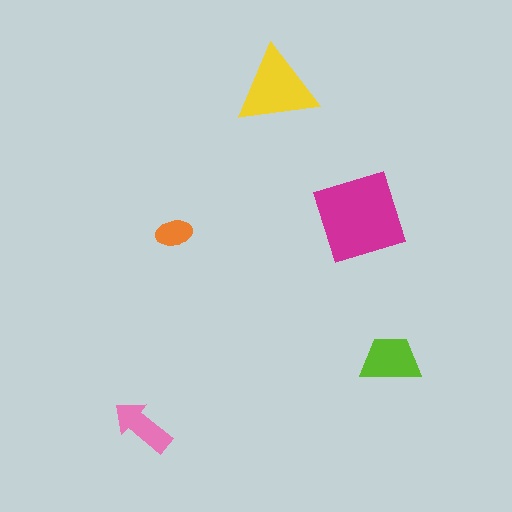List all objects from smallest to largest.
The orange ellipse, the pink arrow, the lime trapezoid, the yellow triangle, the magenta square.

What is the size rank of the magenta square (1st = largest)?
1st.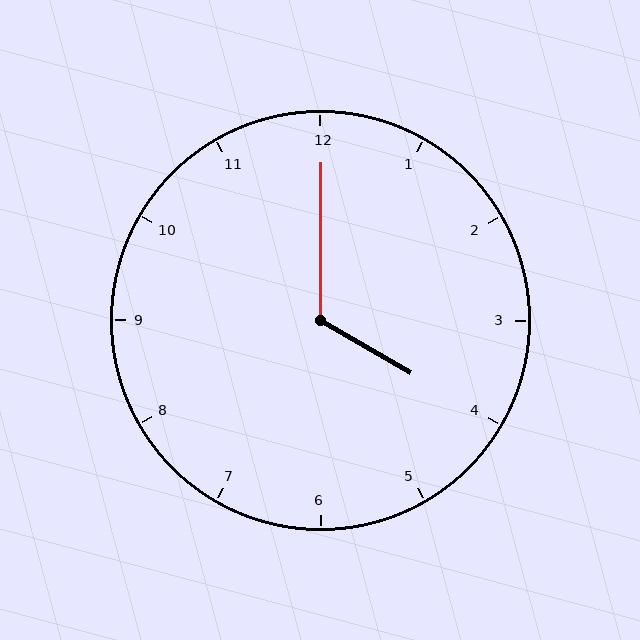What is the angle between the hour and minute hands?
Approximately 120 degrees.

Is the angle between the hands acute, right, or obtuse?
It is obtuse.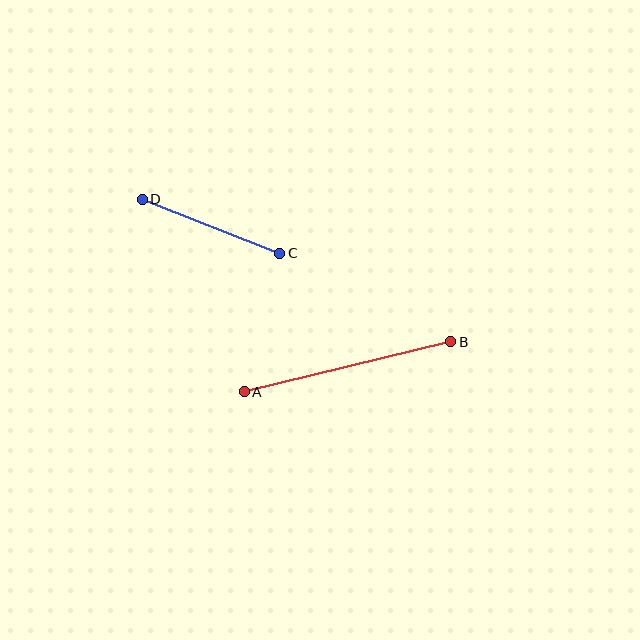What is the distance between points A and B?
The distance is approximately 213 pixels.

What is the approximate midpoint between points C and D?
The midpoint is at approximately (211, 226) pixels.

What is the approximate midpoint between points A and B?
The midpoint is at approximately (348, 367) pixels.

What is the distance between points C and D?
The distance is approximately 148 pixels.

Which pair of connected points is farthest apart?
Points A and B are farthest apart.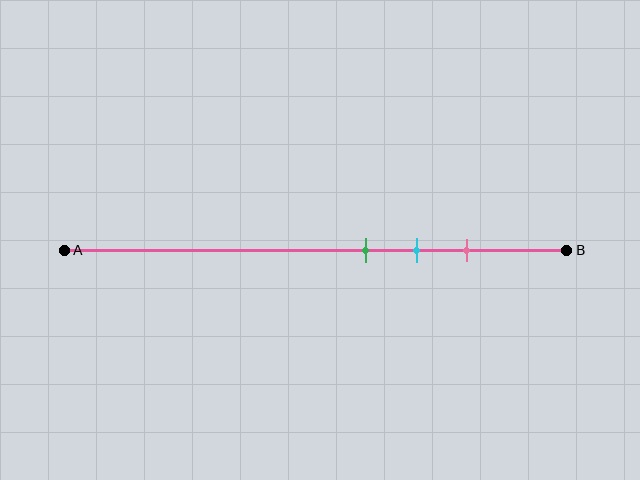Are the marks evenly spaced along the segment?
Yes, the marks are approximately evenly spaced.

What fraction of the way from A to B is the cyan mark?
The cyan mark is approximately 70% (0.7) of the way from A to B.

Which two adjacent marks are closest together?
The green and cyan marks are the closest adjacent pair.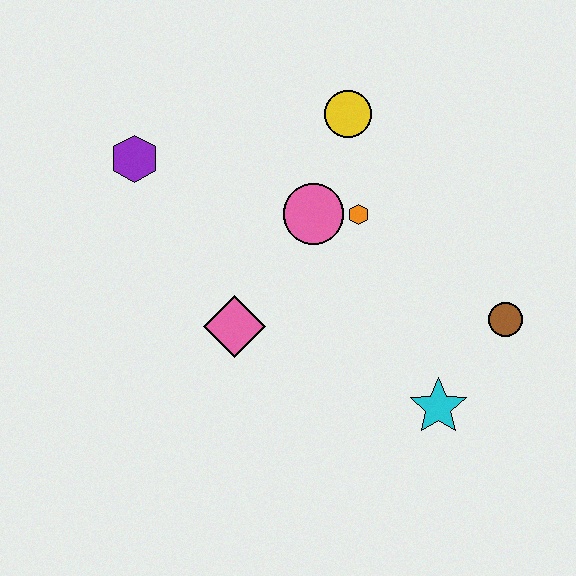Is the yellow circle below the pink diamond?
No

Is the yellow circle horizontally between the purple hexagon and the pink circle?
No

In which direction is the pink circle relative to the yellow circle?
The pink circle is below the yellow circle.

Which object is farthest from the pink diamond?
The brown circle is farthest from the pink diamond.